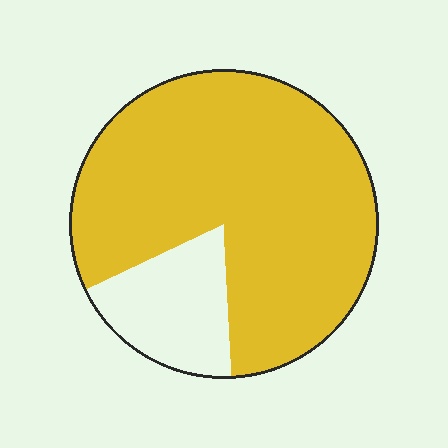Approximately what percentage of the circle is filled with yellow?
Approximately 80%.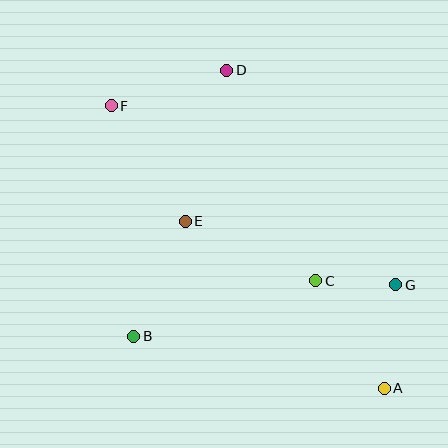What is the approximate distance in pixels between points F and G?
The distance between F and G is approximately 336 pixels.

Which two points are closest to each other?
Points C and G are closest to each other.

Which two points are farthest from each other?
Points A and F are farthest from each other.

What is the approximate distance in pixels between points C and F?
The distance between C and F is approximately 269 pixels.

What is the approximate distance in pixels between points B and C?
The distance between B and C is approximately 190 pixels.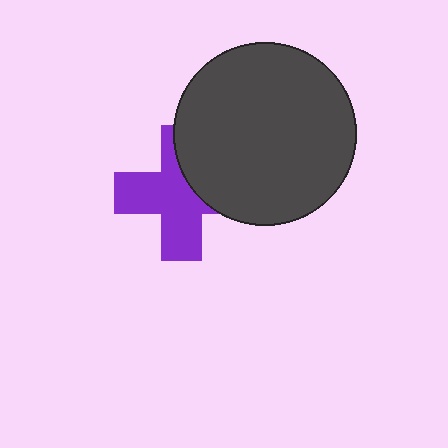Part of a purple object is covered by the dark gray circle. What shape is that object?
It is a cross.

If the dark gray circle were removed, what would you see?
You would see the complete purple cross.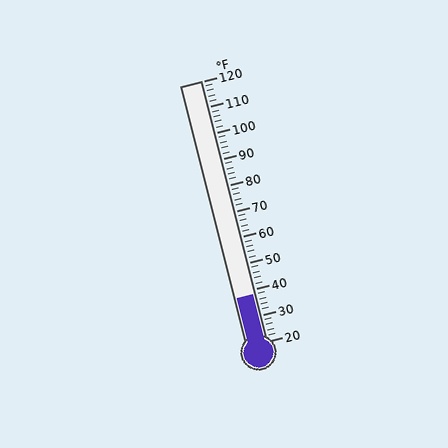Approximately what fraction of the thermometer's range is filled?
The thermometer is filled to approximately 20% of its range.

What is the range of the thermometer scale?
The thermometer scale ranges from 20°F to 120°F.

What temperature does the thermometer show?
The thermometer shows approximately 38°F.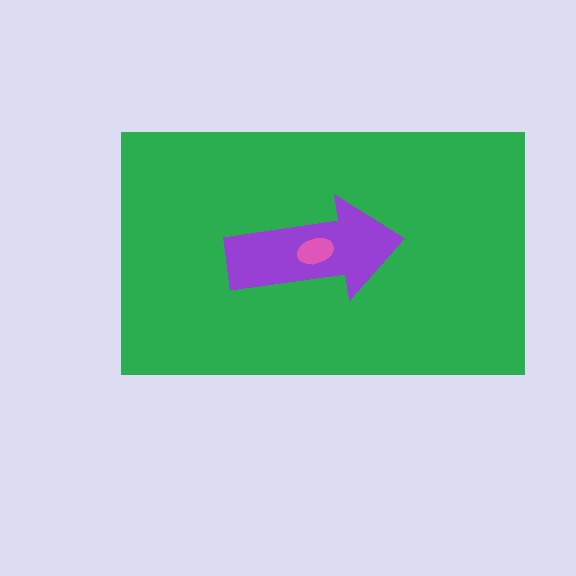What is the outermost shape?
The green rectangle.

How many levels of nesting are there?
3.